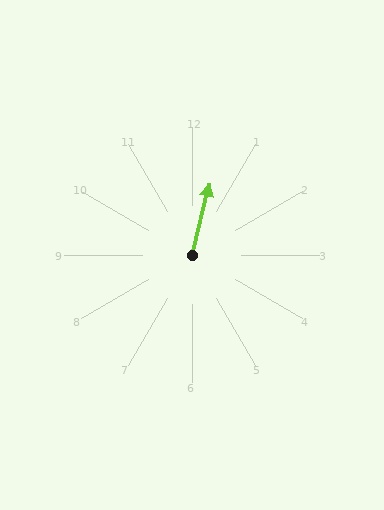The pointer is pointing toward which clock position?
Roughly 12 o'clock.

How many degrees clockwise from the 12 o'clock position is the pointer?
Approximately 14 degrees.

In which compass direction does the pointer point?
North.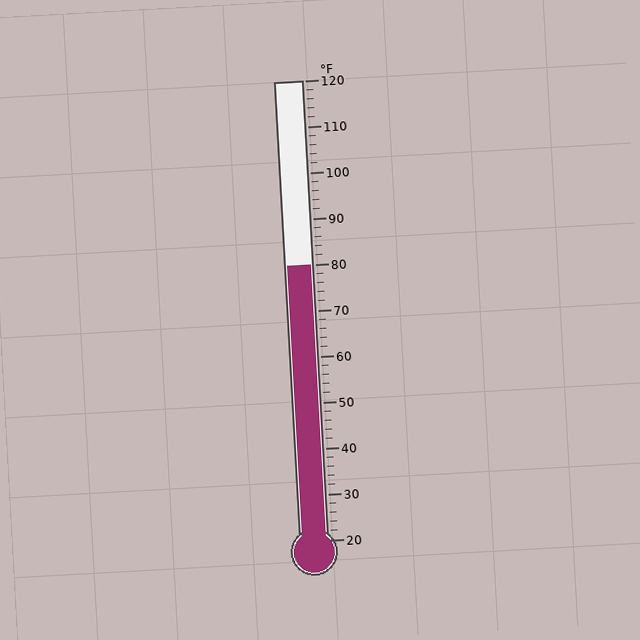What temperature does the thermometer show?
The thermometer shows approximately 80°F.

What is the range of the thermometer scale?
The thermometer scale ranges from 20°F to 120°F.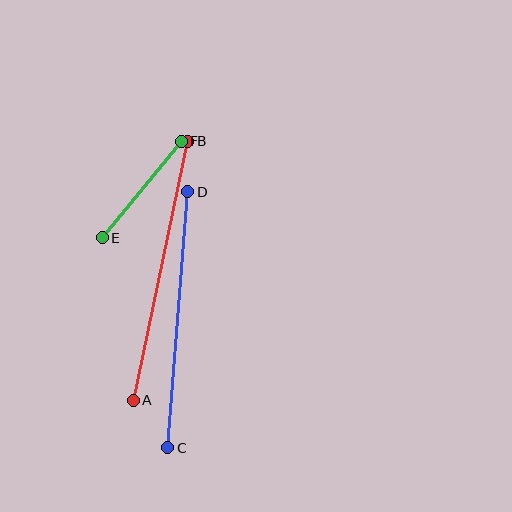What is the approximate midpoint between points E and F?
The midpoint is at approximately (142, 190) pixels.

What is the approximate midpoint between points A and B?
The midpoint is at approximately (161, 271) pixels.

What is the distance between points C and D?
The distance is approximately 256 pixels.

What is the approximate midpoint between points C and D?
The midpoint is at approximately (178, 320) pixels.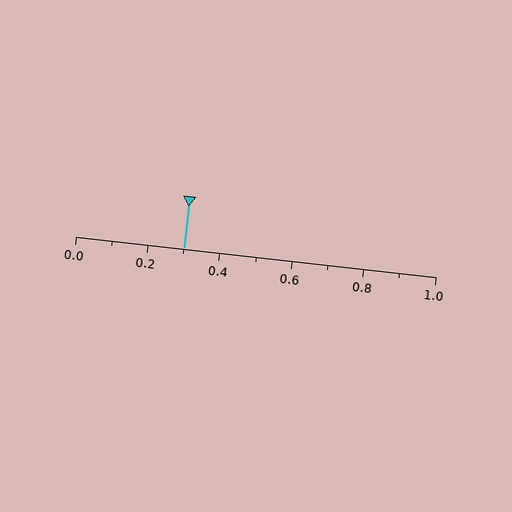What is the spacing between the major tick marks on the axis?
The major ticks are spaced 0.2 apart.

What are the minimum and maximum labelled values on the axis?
The axis runs from 0.0 to 1.0.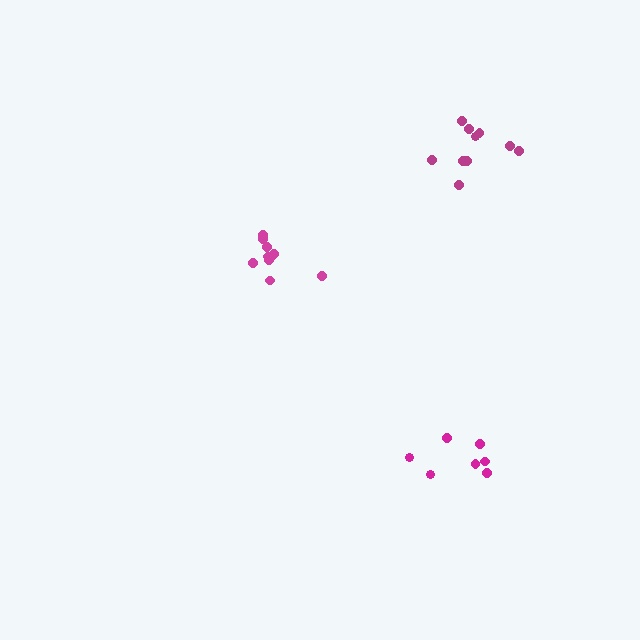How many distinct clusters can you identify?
There are 3 distinct clusters.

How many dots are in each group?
Group 1: 7 dots, Group 2: 10 dots, Group 3: 10 dots (27 total).